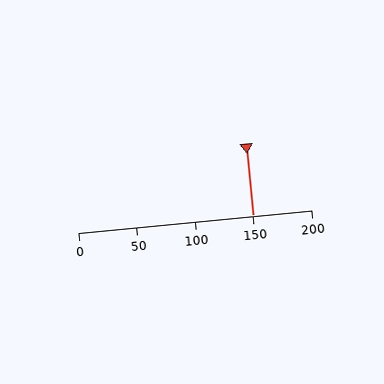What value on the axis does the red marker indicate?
The marker indicates approximately 150.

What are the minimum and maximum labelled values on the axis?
The axis runs from 0 to 200.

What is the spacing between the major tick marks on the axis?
The major ticks are spaced 50 apart.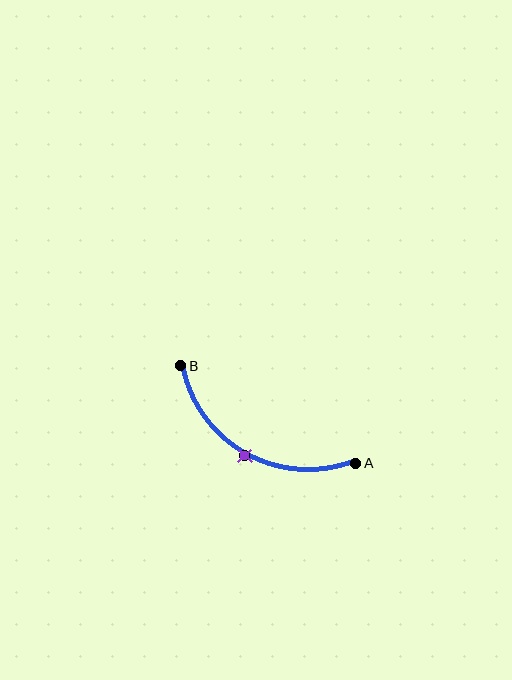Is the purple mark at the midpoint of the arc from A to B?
Yes. The purple mark lies on the arc at equal arc-length from both A and B — it is the arc midpoint.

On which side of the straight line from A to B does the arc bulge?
The arc bulges below the straight line connecting A and B.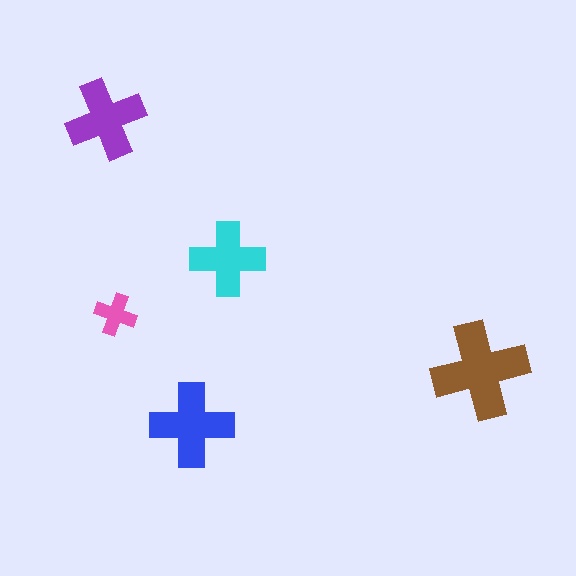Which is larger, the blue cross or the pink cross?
The blue one.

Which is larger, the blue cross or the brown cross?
The brown one.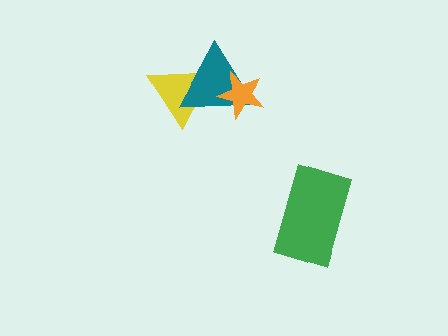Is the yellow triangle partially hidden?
Yes, it is partially covered by another shape.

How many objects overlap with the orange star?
1 object overlaps with the orange star.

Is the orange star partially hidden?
No, no other shape covers it.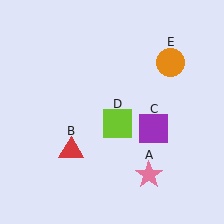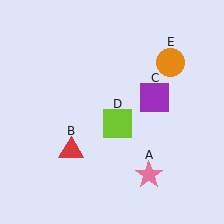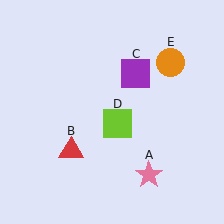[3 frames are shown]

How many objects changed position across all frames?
1 object changed position: purple square (object C).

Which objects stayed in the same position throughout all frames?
Pink star (object A) and red triangle (object B) and lime square (object D) and orange circle (object E) remained stationary.